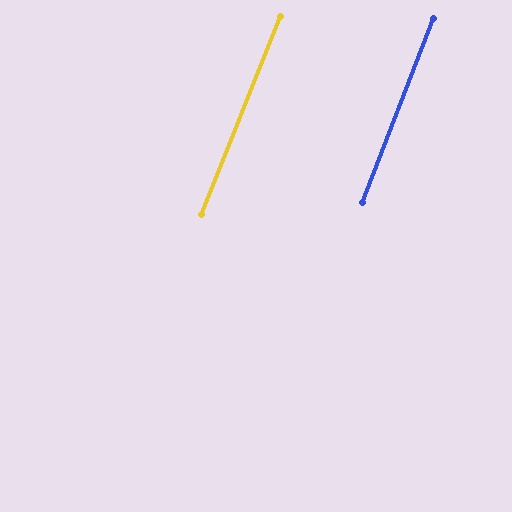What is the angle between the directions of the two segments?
Approximately 1 degree.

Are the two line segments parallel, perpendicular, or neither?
Parallel — their directions differ by only 0.8°.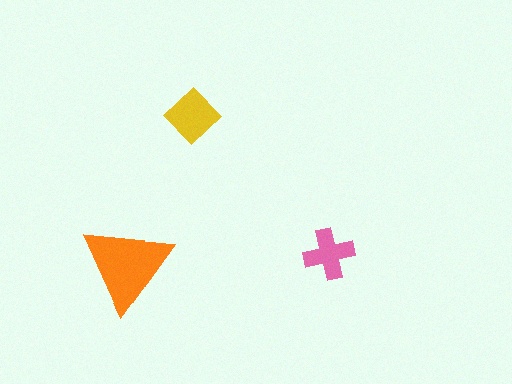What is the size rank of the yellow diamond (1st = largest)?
2nd.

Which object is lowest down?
The orange triangle is bottommost.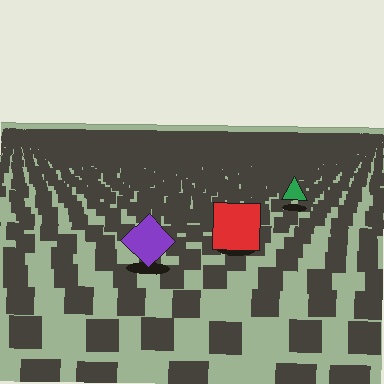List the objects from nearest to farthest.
From nearest to farthest: the purple diamond, the red square, the green triangle.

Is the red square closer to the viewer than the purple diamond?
No. The purple diamond is closer — you can tell from the texture gradient: the ground texture is coarser near it.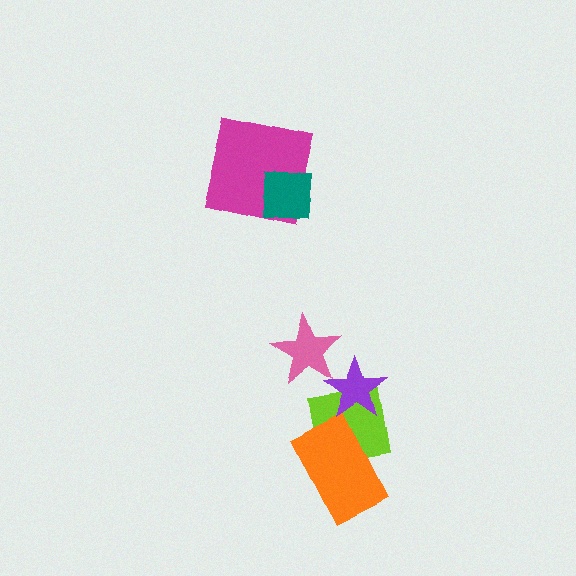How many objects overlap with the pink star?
1 object overlaps with the pink star.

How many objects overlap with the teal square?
1 object overlaps with the teal square.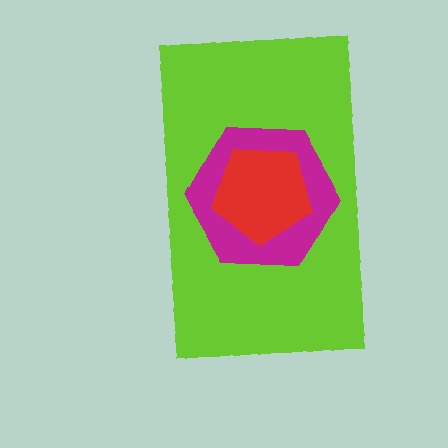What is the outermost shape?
The lime rectangle.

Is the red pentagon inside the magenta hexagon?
Yes.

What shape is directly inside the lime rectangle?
The magenta hexagon.